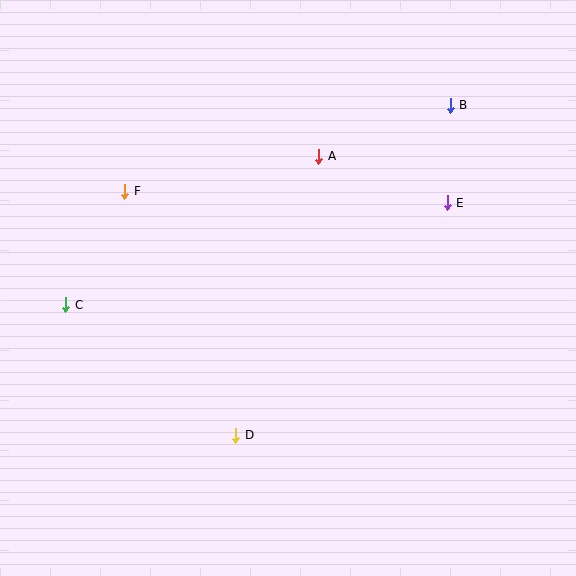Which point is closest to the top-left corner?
Point F is closest to the top-left corner.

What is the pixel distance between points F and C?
The distance between F and C is 128 pixels.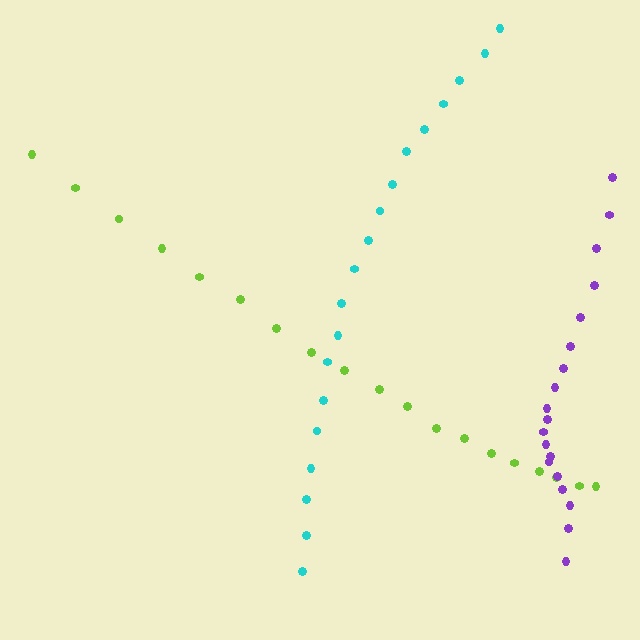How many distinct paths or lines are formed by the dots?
There are 3 distinct paths.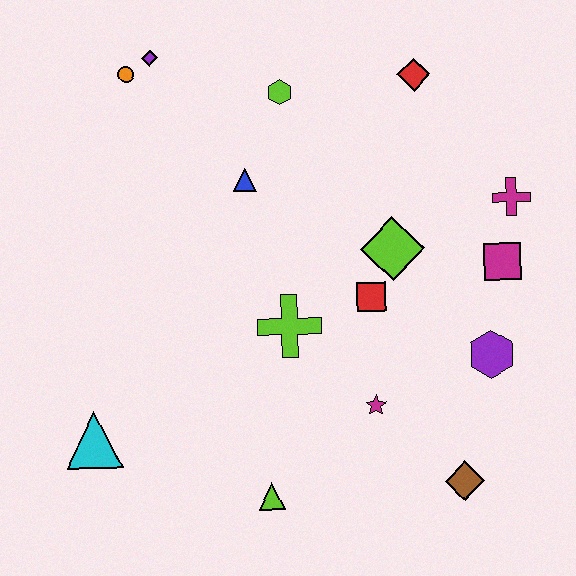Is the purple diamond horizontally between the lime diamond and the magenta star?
No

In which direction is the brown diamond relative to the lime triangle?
The brown diamond is to the right of the lime triangle.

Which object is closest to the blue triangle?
The lime hexagon is closest to the blue triangle.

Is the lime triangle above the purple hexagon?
No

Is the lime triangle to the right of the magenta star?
No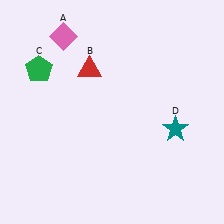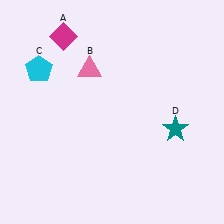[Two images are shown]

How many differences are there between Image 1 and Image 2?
There are 3 differences between the two images.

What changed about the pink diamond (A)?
In Image 1, A is pink. In Image 2, it changed to magenta.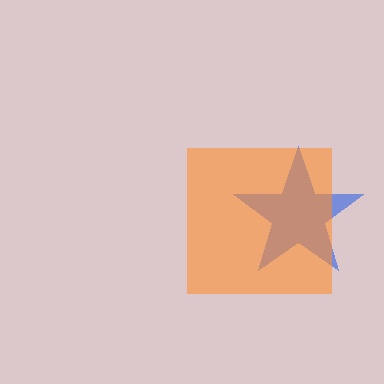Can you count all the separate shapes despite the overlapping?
Yes, there are 2 separate shapes.